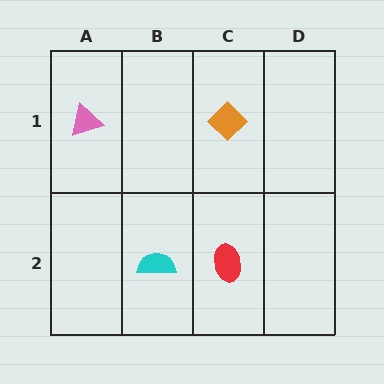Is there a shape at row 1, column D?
No, that cell is empty.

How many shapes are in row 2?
2 shapes.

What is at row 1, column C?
An orange diamond.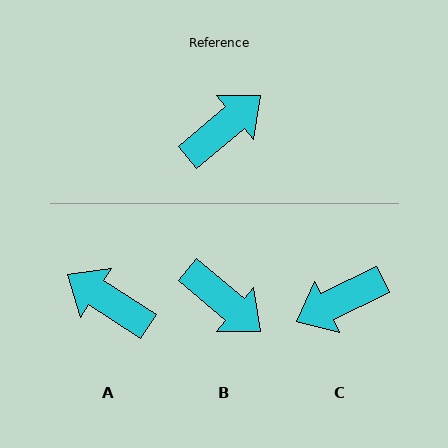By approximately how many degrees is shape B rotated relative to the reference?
Approximately 81 degrees clockwise.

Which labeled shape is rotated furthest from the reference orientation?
C, about 166 degrees away.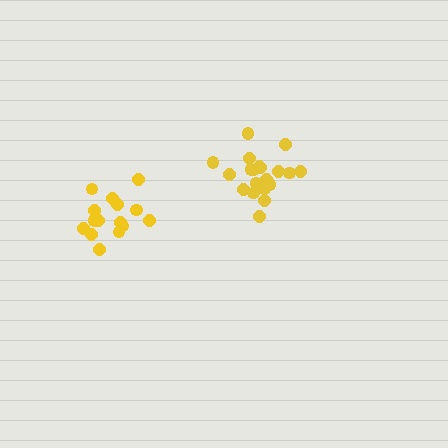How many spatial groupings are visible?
There are 2 spatial groupings.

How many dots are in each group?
Group 1: 15 dots, Group 2: 21 dots (36 total).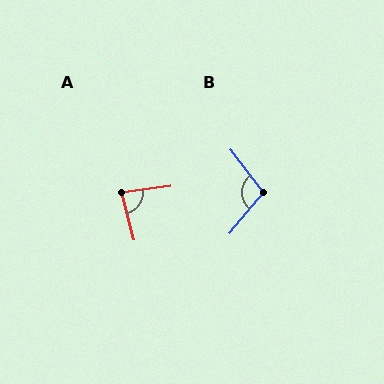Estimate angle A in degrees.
Approximately 83 degrees.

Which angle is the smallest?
A, at approximately 83 degrees.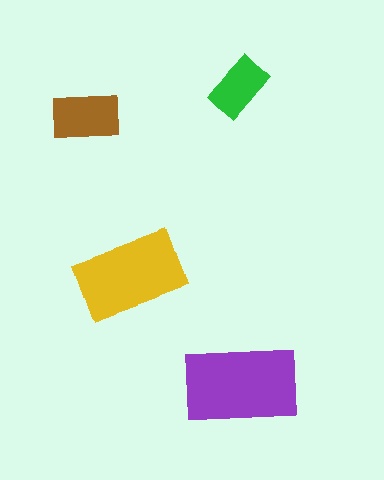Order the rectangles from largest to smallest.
the purple one, the yellow one, the brown one, the green one.